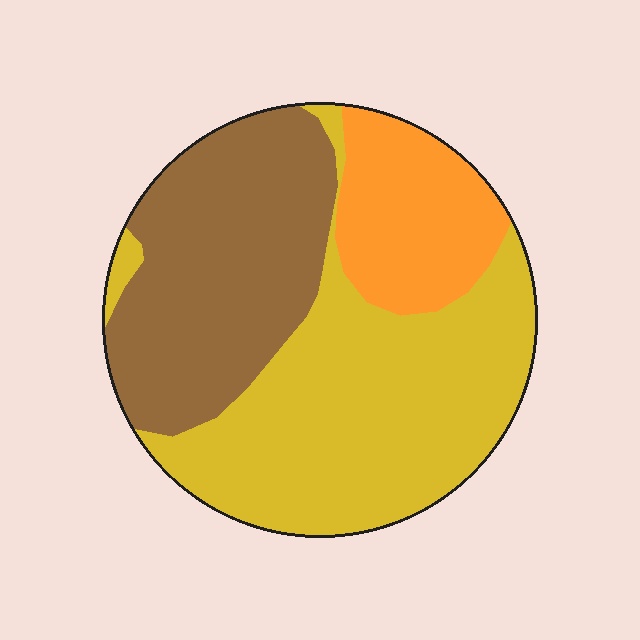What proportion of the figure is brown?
Brown covers around 35% of the figure.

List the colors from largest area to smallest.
From largest to smallest: yellow, brown, orange.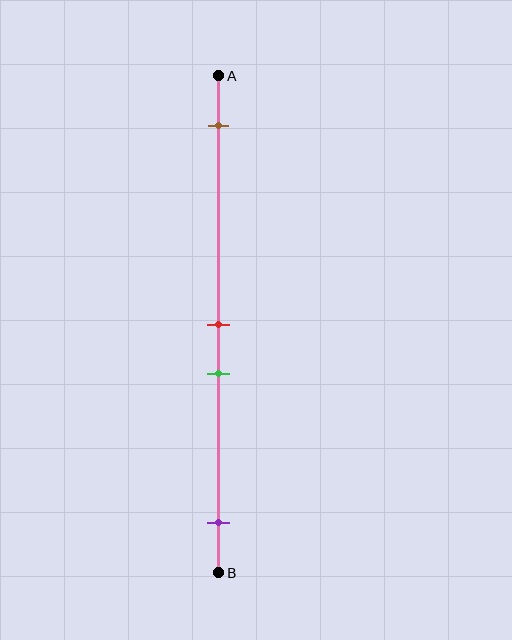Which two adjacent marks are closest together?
The red and green marks are the closest adjacent pair.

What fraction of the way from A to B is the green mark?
The green mark is approximately 60% (0.6) of the way from A to B.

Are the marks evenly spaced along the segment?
No, the marks are not evenly spaced.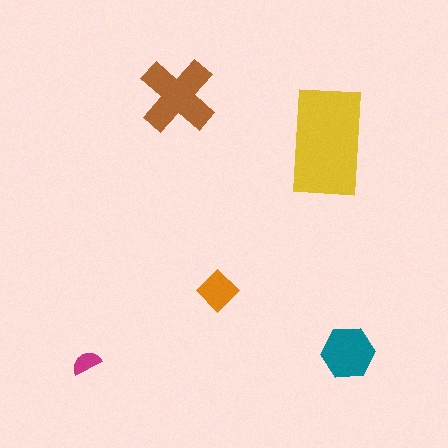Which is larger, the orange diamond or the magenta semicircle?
The orange diamond.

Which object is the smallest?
The magenta semicircle.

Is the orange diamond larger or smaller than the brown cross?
Smaller.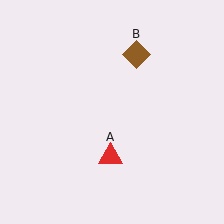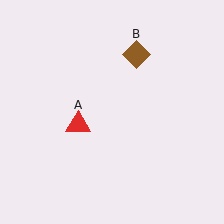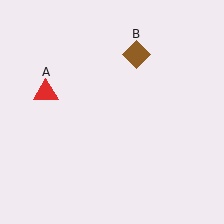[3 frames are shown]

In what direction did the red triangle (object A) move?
The red triangle (object A) moved up and to the left.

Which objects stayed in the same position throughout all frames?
Brown diamond (object B) remained stationary.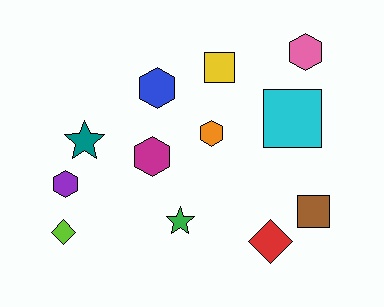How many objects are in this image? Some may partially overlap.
There are 12 objects.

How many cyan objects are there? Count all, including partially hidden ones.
There is 1 cyan object.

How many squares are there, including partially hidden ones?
There are 3 squares.